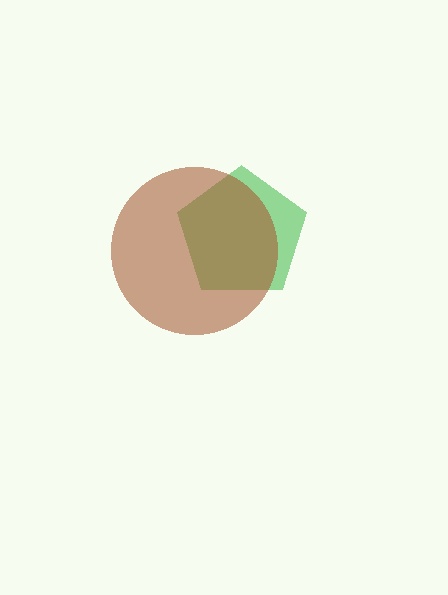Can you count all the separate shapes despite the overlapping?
Yes, there are 2 separate shapes.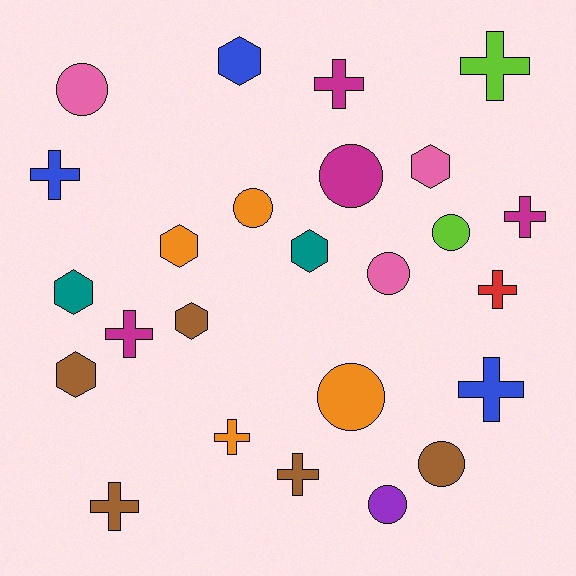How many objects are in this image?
There are 25 objects.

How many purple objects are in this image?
There is 1 purple object.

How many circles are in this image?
There are 8 circles.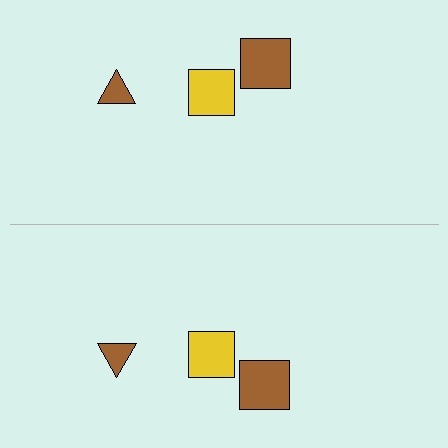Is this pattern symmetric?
Yes, this pattern has bilateral (reflection) symmetry.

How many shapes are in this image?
There are 6 shapes in this image.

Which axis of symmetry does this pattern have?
The pattern has a horizontal axis of symmetry running through the center of the image.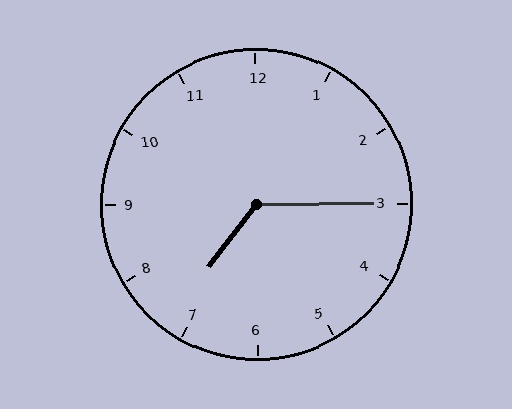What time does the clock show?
7:15.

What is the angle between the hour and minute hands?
Approximately 128 degrees.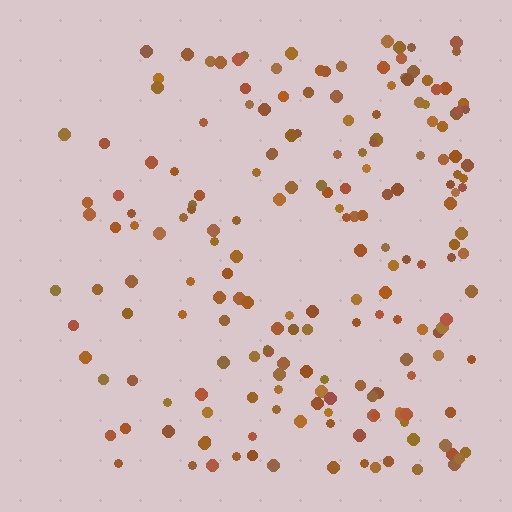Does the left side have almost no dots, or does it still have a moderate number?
Still a moderate number, just noticeably fewer than the right.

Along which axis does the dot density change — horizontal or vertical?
Horizontal.